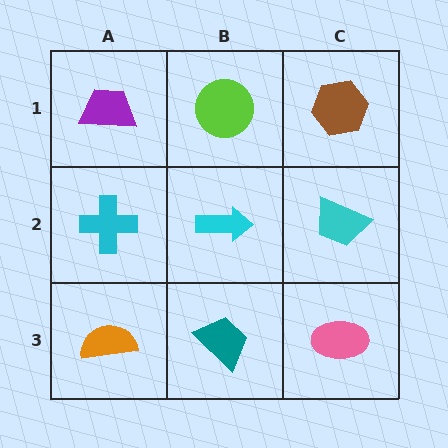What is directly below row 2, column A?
An orange semicircle.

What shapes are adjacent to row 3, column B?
A cyan arrow (row 2, column B), an orange semicircle (row 3, column A), a pink ellipse (row 3, column C).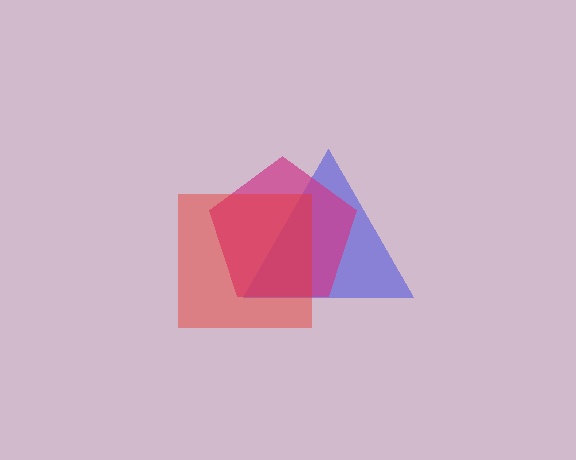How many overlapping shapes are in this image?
There are 3 overlapping shapes in the image.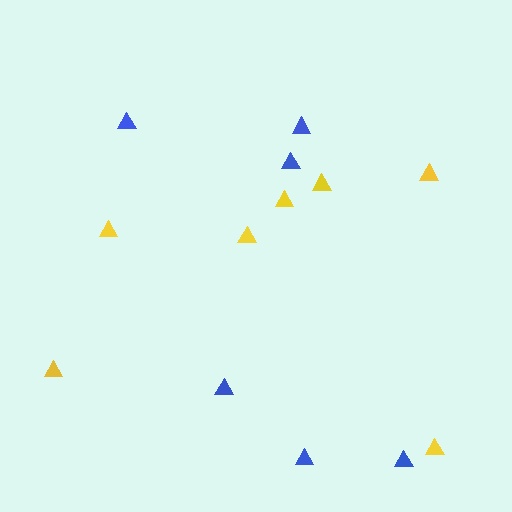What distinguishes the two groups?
There are 2 groups: one group of blue triangles (6) and one group of yellow triangles (7).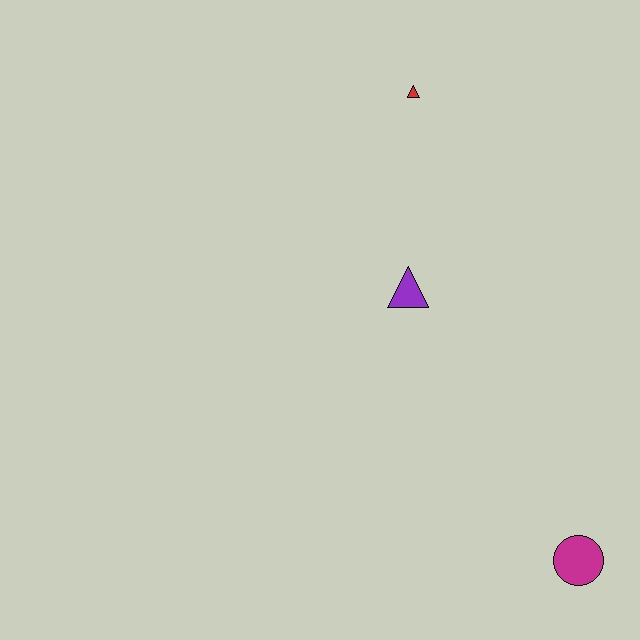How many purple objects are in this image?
There is 1 purple object.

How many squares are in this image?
There are no squares.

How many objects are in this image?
There are 3 objects.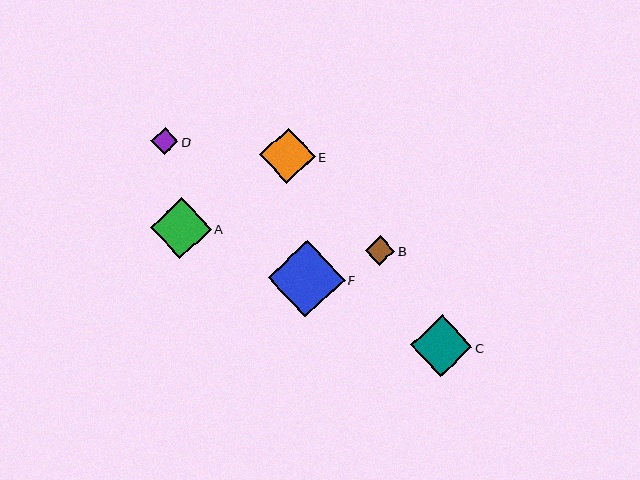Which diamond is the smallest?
Diamond D is the smallest with a size of approximately 27 pixels.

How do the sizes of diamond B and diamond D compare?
Diamond B and diamond D are approximately the same size.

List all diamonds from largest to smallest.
From largest to smallest: F, C, A, E, B, D.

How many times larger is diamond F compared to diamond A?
Diamond F is approximately 1.3 times the size of diamond A.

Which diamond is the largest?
Diamond F is the largest with a size of approximately 77 pixels.